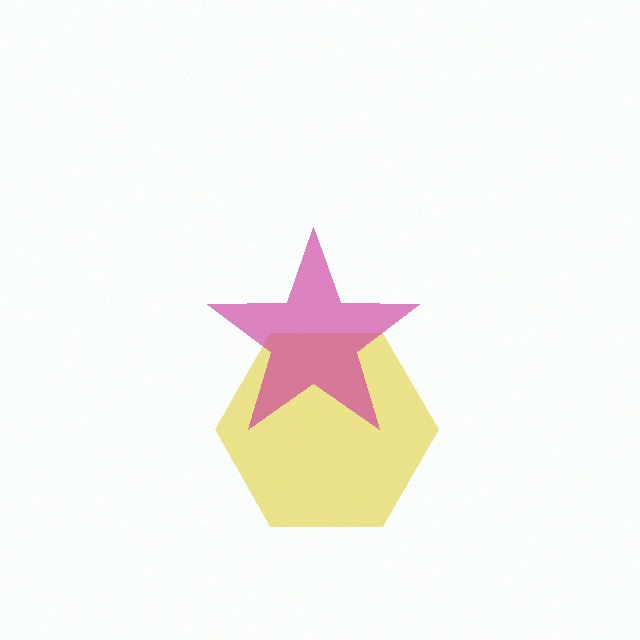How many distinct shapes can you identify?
There are 2 distinct shapes: a yellow hexagon, a magenta star.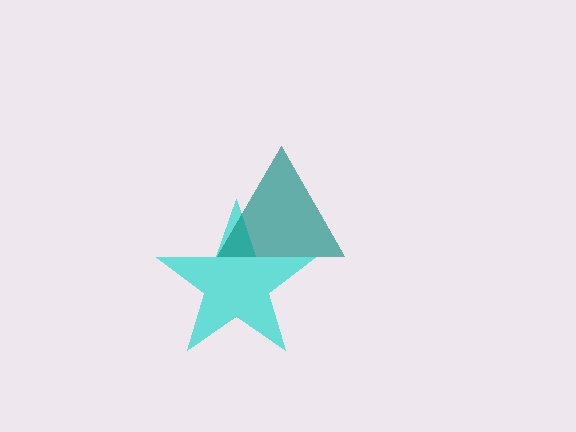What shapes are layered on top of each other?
The layered shapes are: a cyan star, a teal triangle.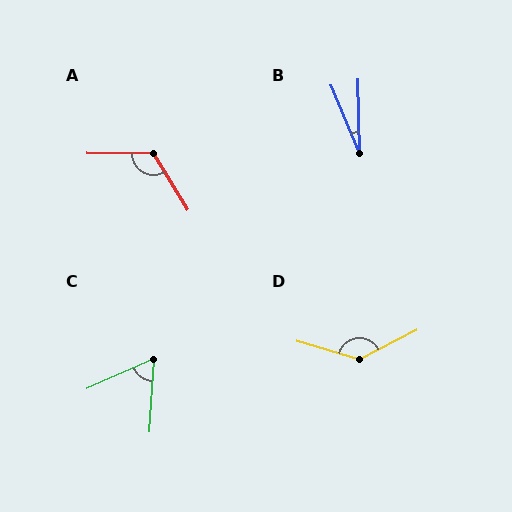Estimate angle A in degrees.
Approximately 122 degrees.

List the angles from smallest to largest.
B (22°), C (63°), A (122°), D (136°).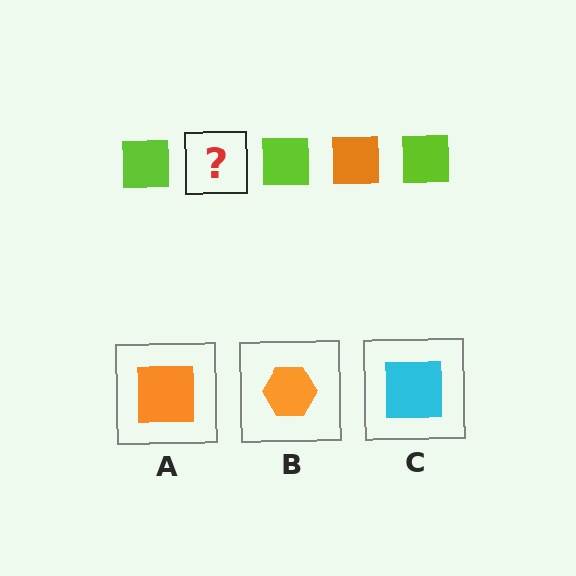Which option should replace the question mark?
Option A.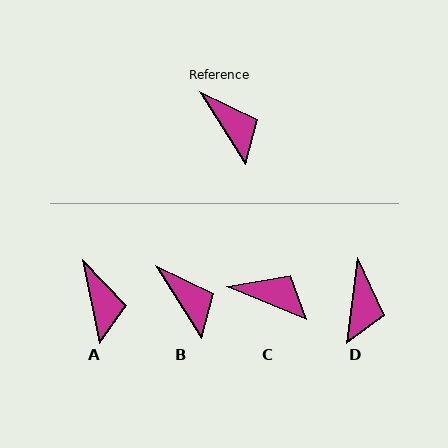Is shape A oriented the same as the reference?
No, it is off by about 21 degrees.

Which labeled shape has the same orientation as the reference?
B.